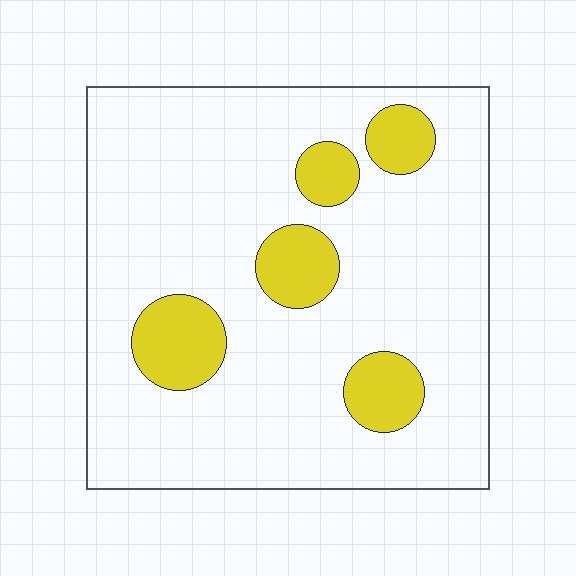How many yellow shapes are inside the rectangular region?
5.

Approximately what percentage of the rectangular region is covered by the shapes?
Approximately 15%.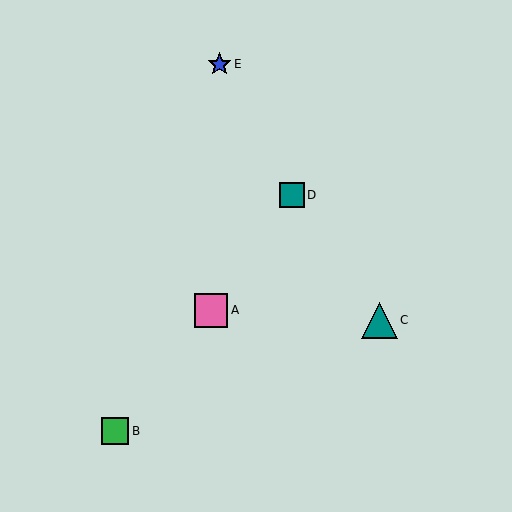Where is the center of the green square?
The center of the green square is at (115, 431).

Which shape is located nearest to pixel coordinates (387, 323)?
The teal triangle (labeled C) at (379, 320) is nearest to that location.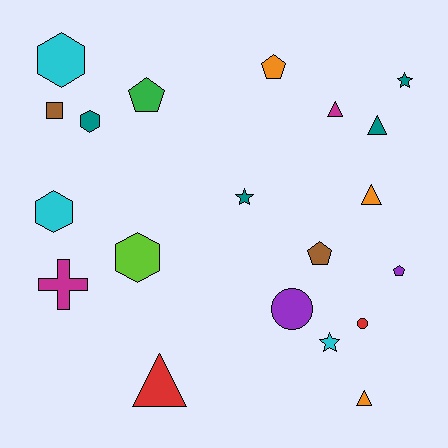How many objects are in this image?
There are 20 objects.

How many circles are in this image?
There are 2 circles.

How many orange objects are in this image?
There are 3 orange objects.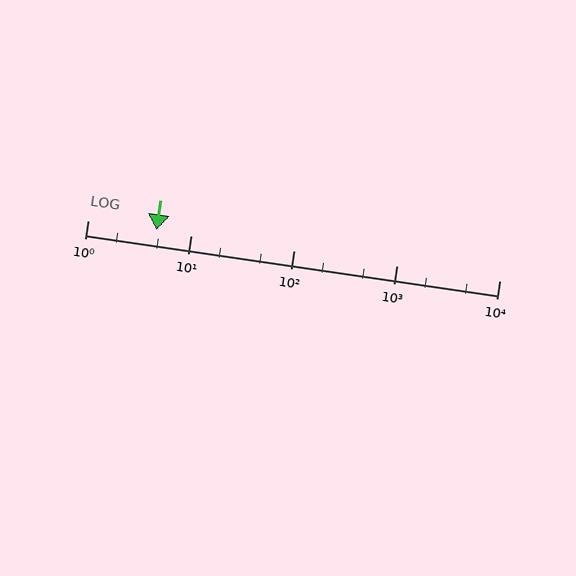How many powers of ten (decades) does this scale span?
The scale spans 4 decades, from 1 to 10000.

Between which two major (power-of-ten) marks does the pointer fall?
The pointer is between 1 and 10.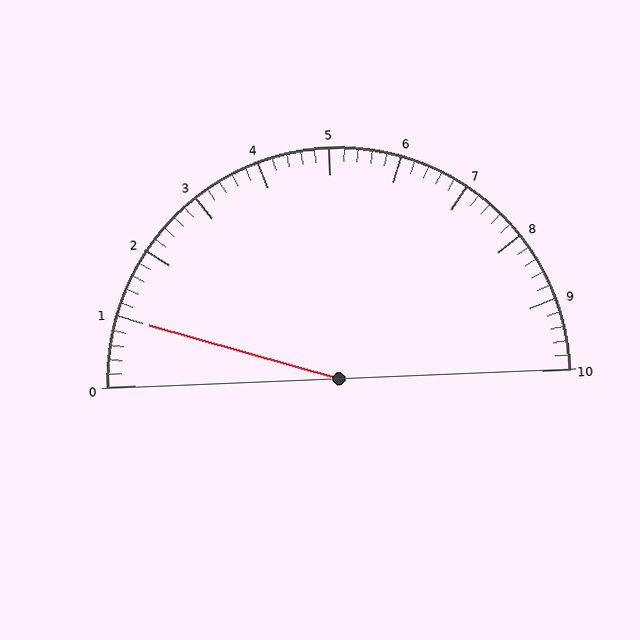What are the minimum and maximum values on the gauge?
The gauge ranges from 0 to 10.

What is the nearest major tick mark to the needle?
The nearest major tick mark is 1.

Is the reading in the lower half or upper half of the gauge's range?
The reading is in the lower half of the range (0 to 10).